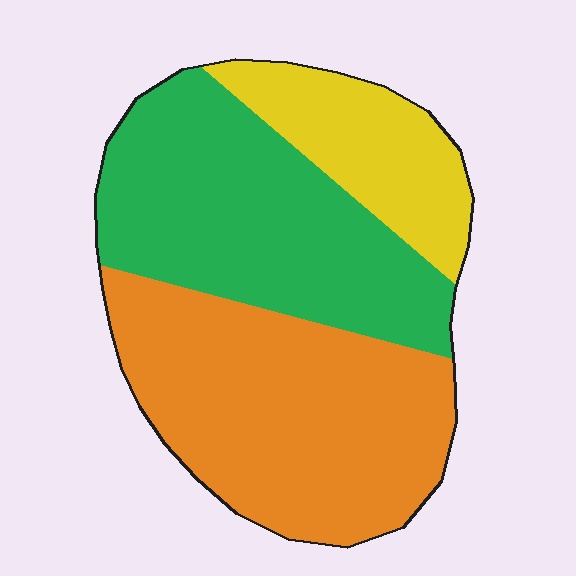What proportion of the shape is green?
Green takes up about two fifths (2/5) of the shape.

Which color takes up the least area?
Yellow, at roughly 20%.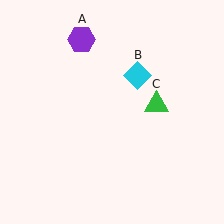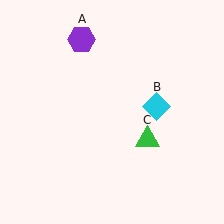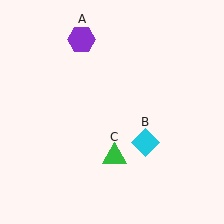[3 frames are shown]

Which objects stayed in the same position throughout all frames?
Purple hexagon (object A) remained stationary.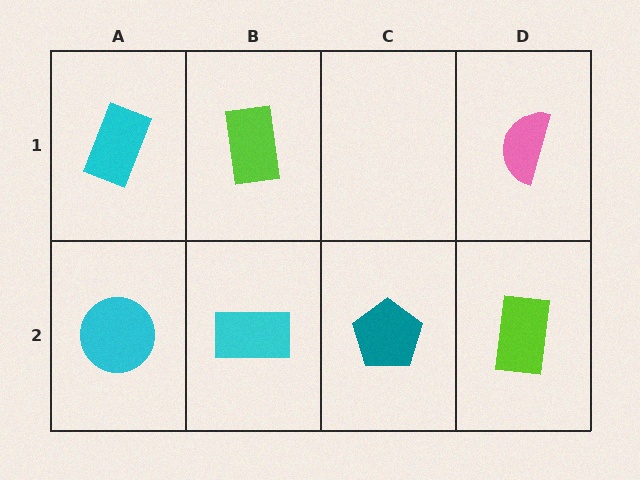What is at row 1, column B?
A lime rectangle.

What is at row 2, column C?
A teal pentagon.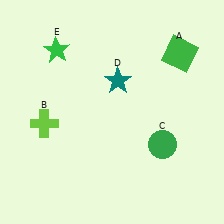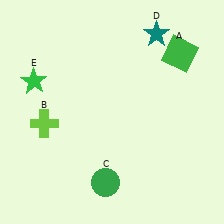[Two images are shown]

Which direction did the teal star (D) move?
The teal star (D) moved up.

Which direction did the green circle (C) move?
The green circle (C) moved left.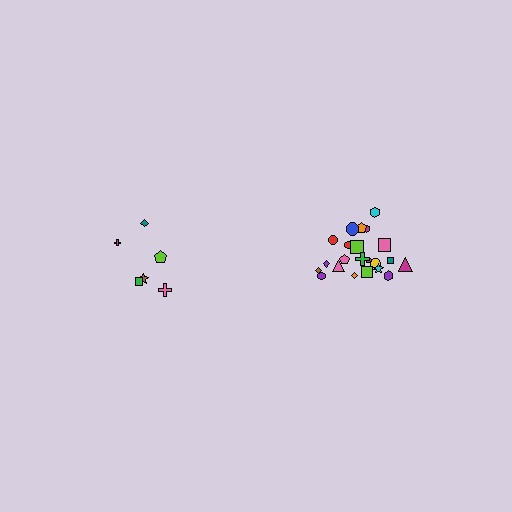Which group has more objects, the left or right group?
The right group.